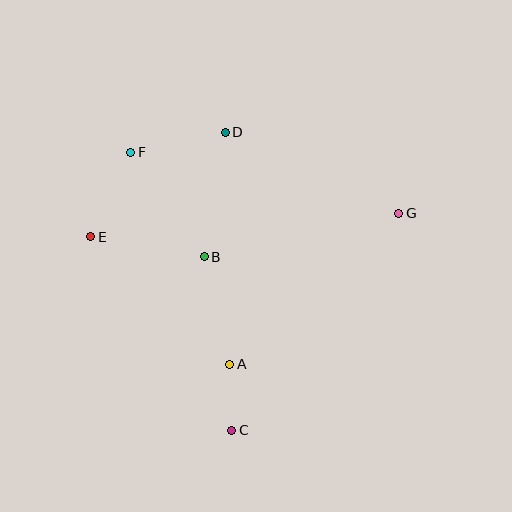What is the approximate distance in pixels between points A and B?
The distance between A and B is approximately 110 pixels.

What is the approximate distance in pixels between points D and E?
The distance between D and E is approximately 170 pixels.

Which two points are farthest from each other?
Points E and G are farthest from each other.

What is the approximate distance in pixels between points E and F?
The distance between E and F is approximately 93 pixels.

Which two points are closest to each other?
Points A and C are closest to each other.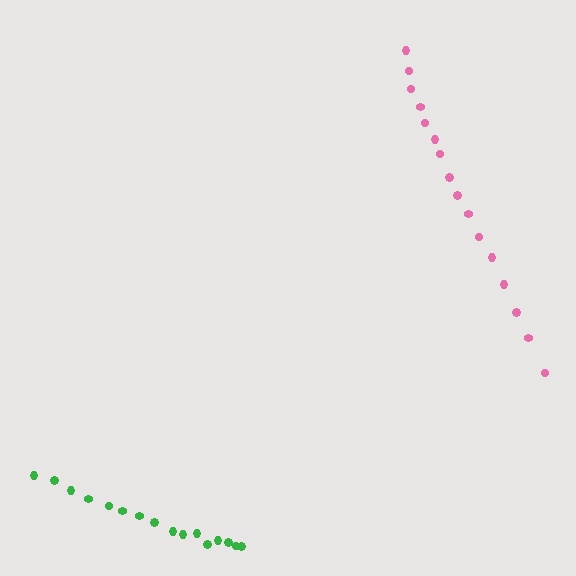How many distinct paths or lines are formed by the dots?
There are 2 distinct paths.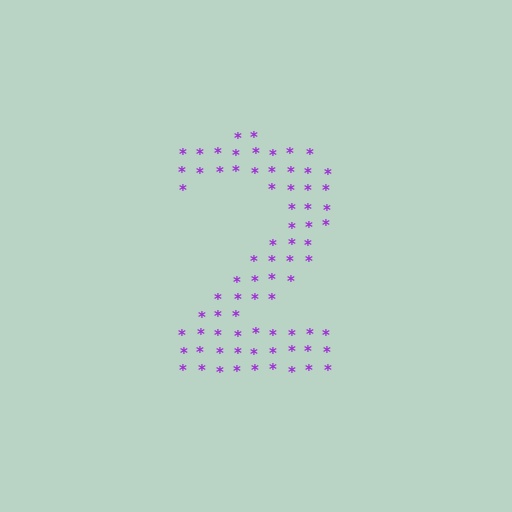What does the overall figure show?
The overall figure shows the digit 2.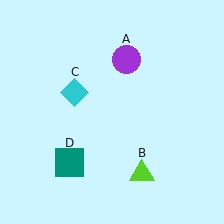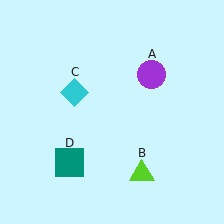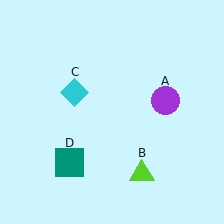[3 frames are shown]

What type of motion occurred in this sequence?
The purple circle (object A) rotated clockwise around the center of the scene.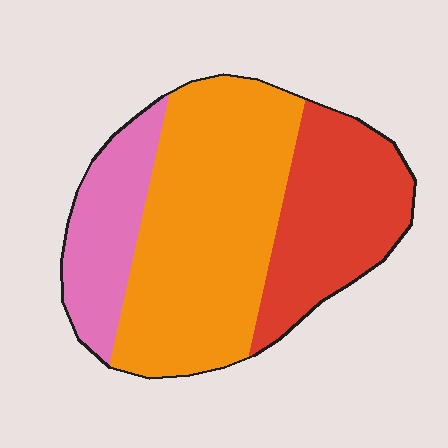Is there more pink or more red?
Red.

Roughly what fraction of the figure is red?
Red covers roughly 30% of the figure.